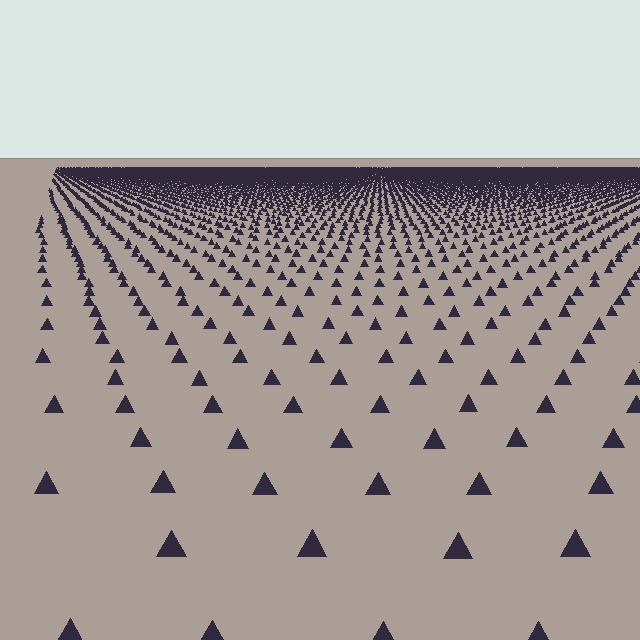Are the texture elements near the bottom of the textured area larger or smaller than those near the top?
Larger. Near the bottom, elements are closer to the viewer and appear at a bigger on-screen size.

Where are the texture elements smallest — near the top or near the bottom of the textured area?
Near the top.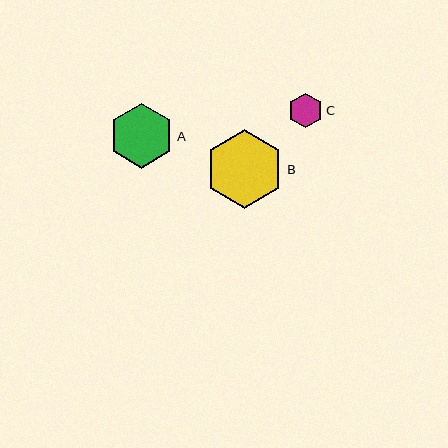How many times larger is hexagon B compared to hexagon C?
Hexagon B is approximately 2.3 times the size of hexagon C.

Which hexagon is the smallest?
Hexagon C is the smallest with a size of approximately 34 pixels.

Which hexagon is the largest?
Hexagon B is the largest with a size of approximately 79 pixels.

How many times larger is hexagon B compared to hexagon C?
Hexagon B is approximately 2.3 times the size of hexagon C.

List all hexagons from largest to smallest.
From largest to smallest: B, A, C.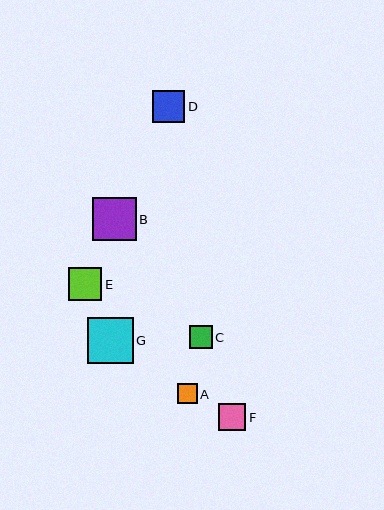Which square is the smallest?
Square A is the smallest with a size of approximately 20 pixels.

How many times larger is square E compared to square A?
Square E is approximately 1.7 times the size of square A.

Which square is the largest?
Square G is the largest with a size of approximately 46 pixels.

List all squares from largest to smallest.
From largest to smallest: G, B, E, D, F, C, A.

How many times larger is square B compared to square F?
Square B is approximately 1.6 times the size of square F.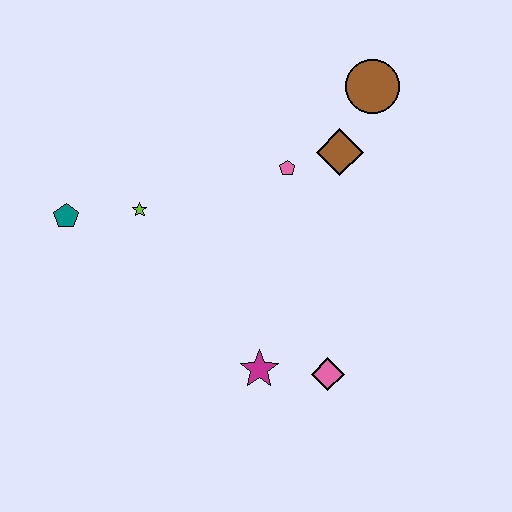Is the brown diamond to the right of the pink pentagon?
Yes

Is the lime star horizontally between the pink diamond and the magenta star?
No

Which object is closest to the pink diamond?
The magenta star is closest to the pink diamond.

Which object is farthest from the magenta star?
The brown circle is farthest from the magenta star.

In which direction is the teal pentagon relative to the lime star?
The teal pentagon is to the left of the lime star.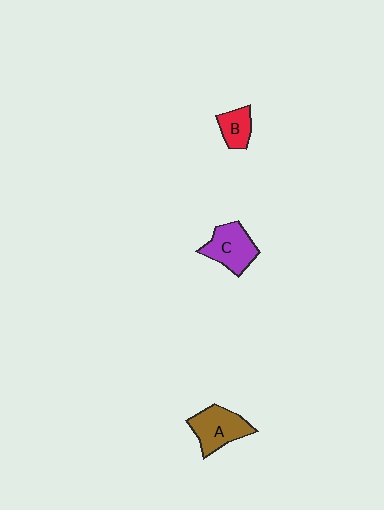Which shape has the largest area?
Shape A (brown).